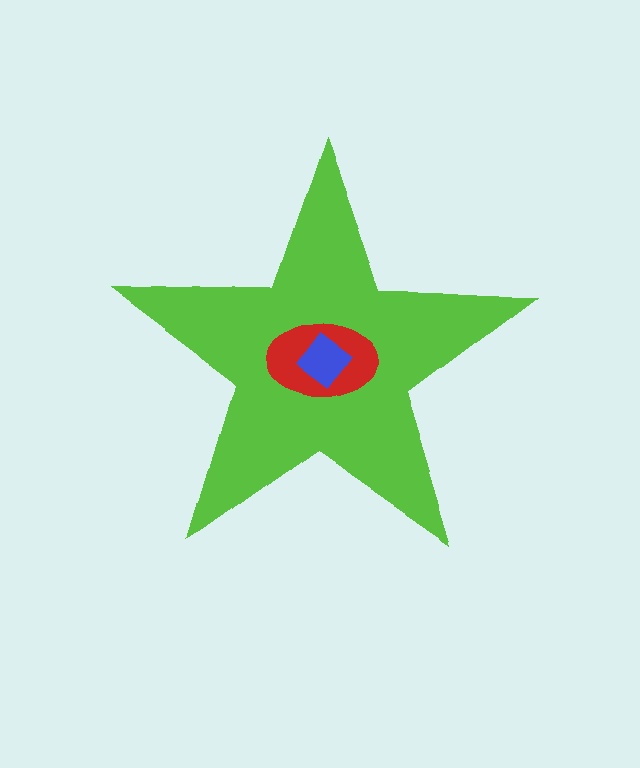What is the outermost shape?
The lime star.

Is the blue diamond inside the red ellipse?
Yes.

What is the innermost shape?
The blue diamond.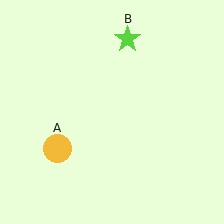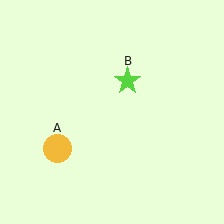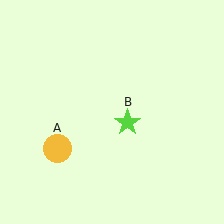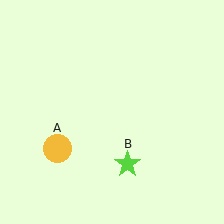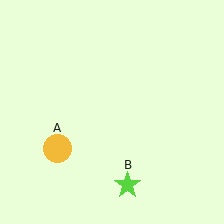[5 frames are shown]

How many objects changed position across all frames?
1 object changed position: lime star (object B).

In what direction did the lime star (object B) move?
The lime star (object B) moved down.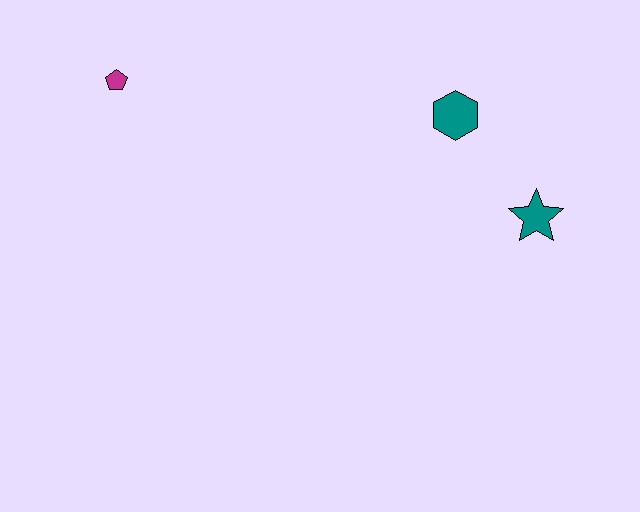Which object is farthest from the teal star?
The magenta pentagon is farthest from the teal star.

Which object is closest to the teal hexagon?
The teal star is closest to the teal hexagon.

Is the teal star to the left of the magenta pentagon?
No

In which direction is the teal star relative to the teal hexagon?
The teal star is below the teal hexagon.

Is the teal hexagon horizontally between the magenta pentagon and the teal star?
Yes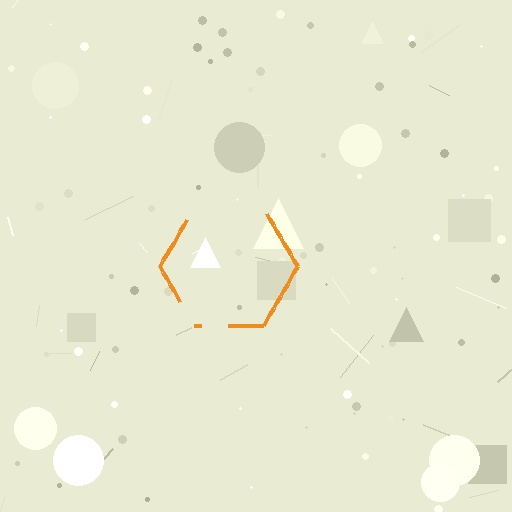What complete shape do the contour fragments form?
The contour fragments form a hexagon.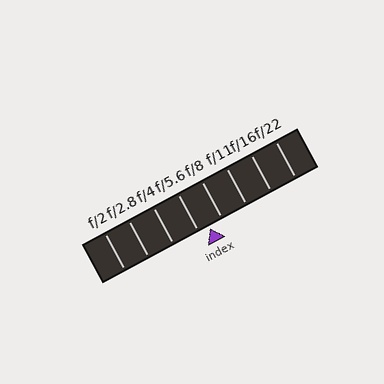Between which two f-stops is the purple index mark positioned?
The index mark is between f/5.6 and f/8.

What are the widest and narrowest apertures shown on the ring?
The widest aperture shown is f/2 and the narrowest is f/22.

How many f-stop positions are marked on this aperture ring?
There are 8 f-stop positions marked.